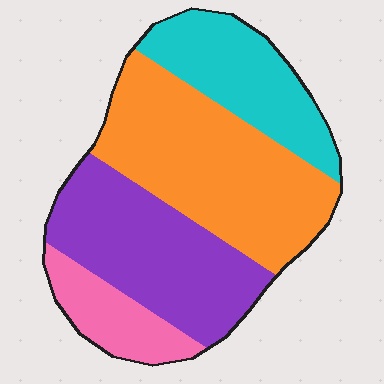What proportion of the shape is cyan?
Cyan takes up less than a quarter of the shape.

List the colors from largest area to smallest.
From largest to smallest: orange, purple, cyan, pink.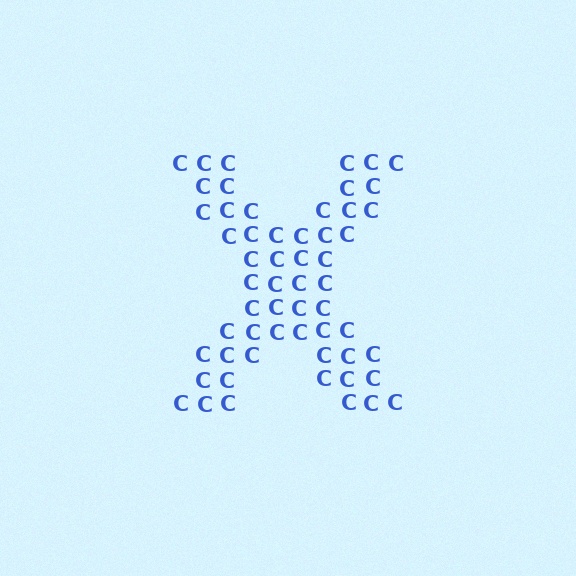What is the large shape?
The large shape is the letter X.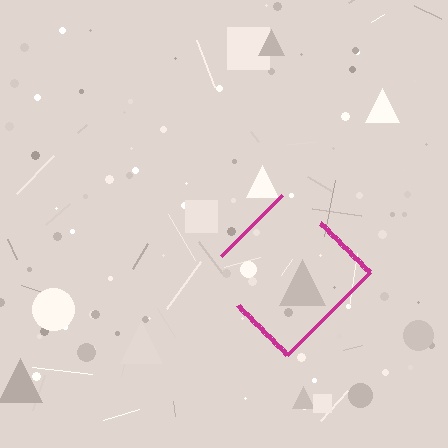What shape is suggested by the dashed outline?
The dashed outline suggests a diamond.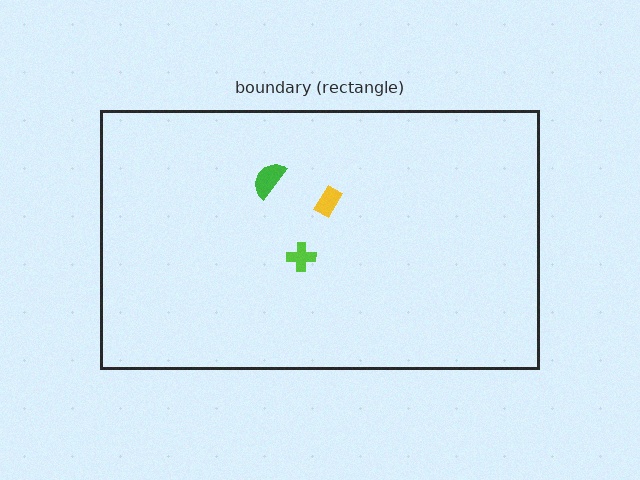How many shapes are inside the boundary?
3 inside, 0 outside.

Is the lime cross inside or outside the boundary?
Inside.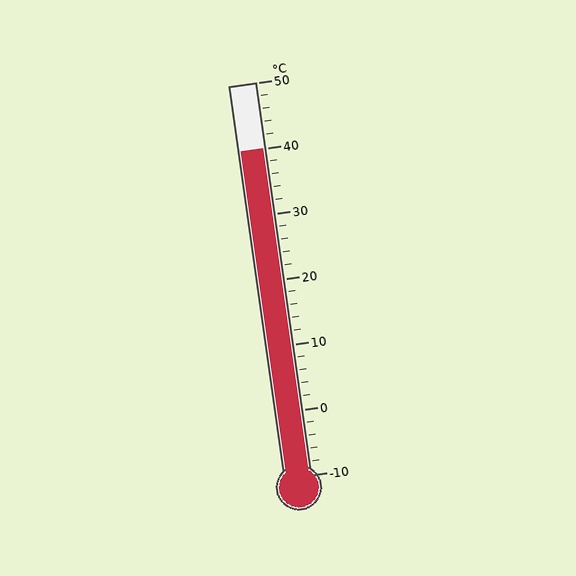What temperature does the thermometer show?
The thermometer shows approximately 40°C.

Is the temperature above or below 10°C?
The temperature is above 10°C.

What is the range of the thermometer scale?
The thermometer scale ranges from -10°C to 50°C.